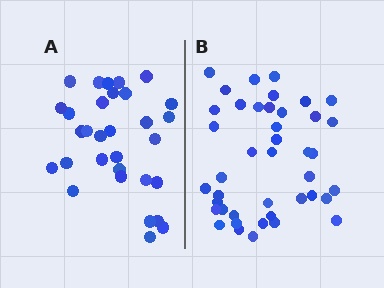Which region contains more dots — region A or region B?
Region B (the right region) has more dots.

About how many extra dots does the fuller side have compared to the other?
Region B has roughly 12 or so more dots than region A.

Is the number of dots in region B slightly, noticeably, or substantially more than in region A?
Region B has noticeably more, but not dramatically so. The ratio is roughly 1.4 to 1.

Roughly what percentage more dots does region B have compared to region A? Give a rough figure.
About 35% more.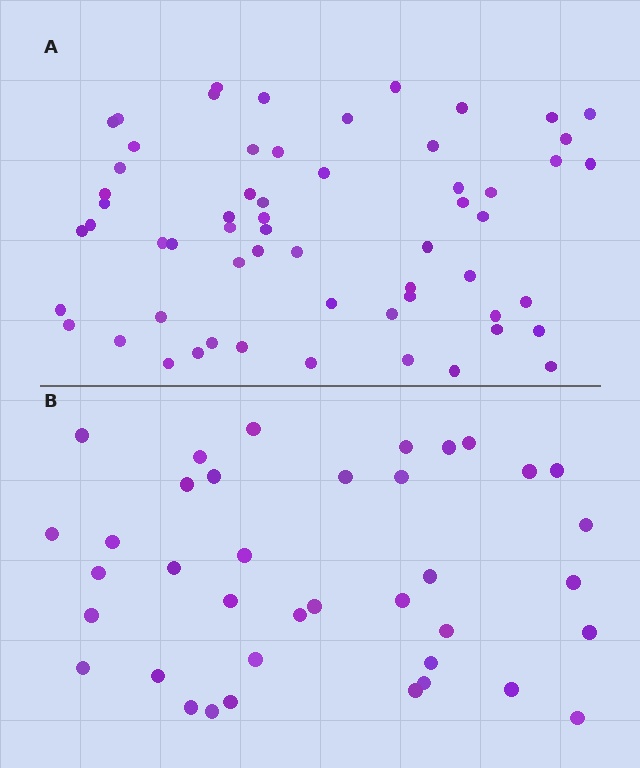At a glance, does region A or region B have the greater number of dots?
Region A (the top region) has more dots.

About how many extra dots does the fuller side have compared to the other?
Region A has approximately 20 more dots than region B.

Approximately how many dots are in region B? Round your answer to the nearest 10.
About 40 dots. (The exact count is 38, which rounds to 40.)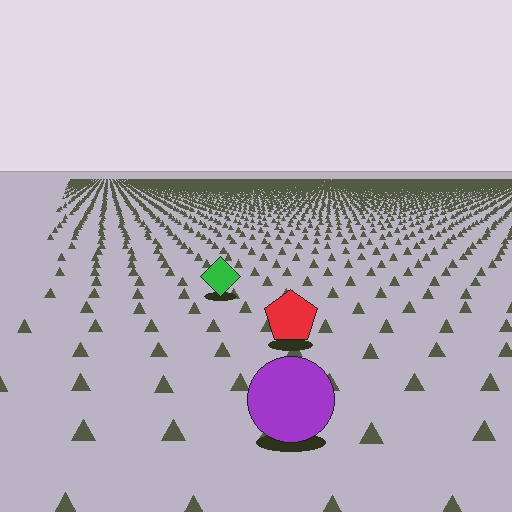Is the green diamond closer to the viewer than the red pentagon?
No. The red pentagon is closer — you can tell from the texture gradient: the ground texture is coarser near it.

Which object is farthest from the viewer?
The green diamond is farthest from the viewer. It appears smaller and the ground texture around it is denser.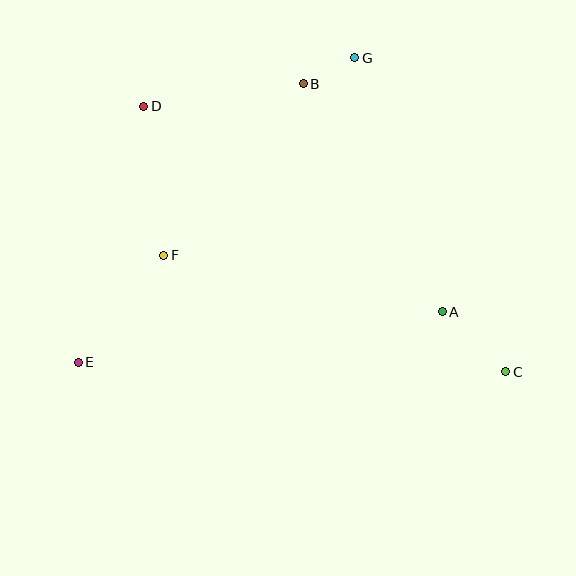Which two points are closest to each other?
Points B and G are closest to each other.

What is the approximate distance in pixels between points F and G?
The distance between F and G is approximately 275 pixels.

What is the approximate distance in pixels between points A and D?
The distance between A and D is approximately 362 pixels.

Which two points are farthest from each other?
Points C and D are farthest from each other.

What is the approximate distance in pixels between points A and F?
The distance between A and F is approximately 284 pixels.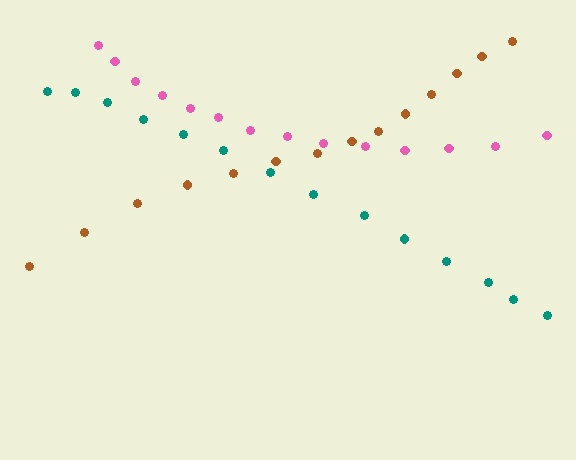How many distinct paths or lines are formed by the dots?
There are 3 distinct paths.